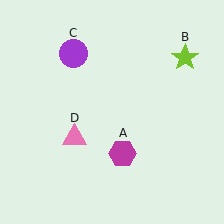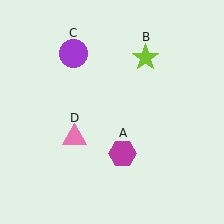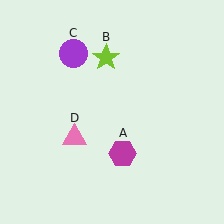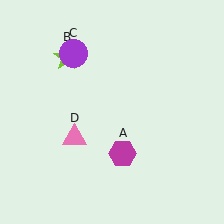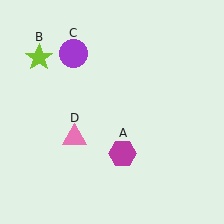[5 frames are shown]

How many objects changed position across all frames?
1 object changed position: lime star (object B).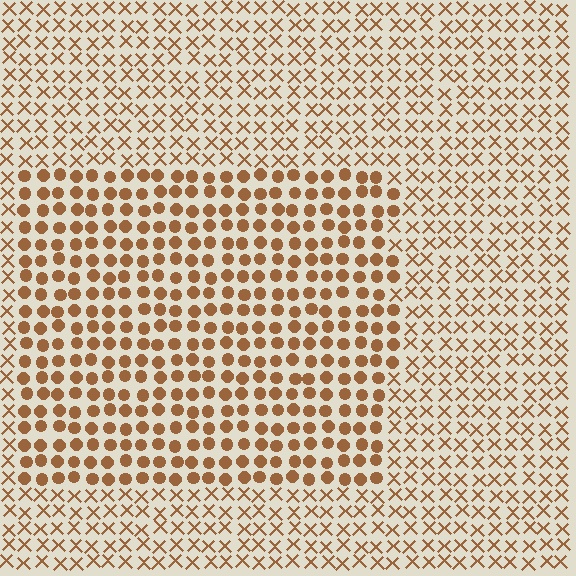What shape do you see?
I see a rectangle.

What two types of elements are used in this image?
The image uses circles inside the rectangle region and X marks outside it.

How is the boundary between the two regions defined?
The boundary is defined by a change in element shape: circles inside vs. X marks outside. All elements share the same color and spacing.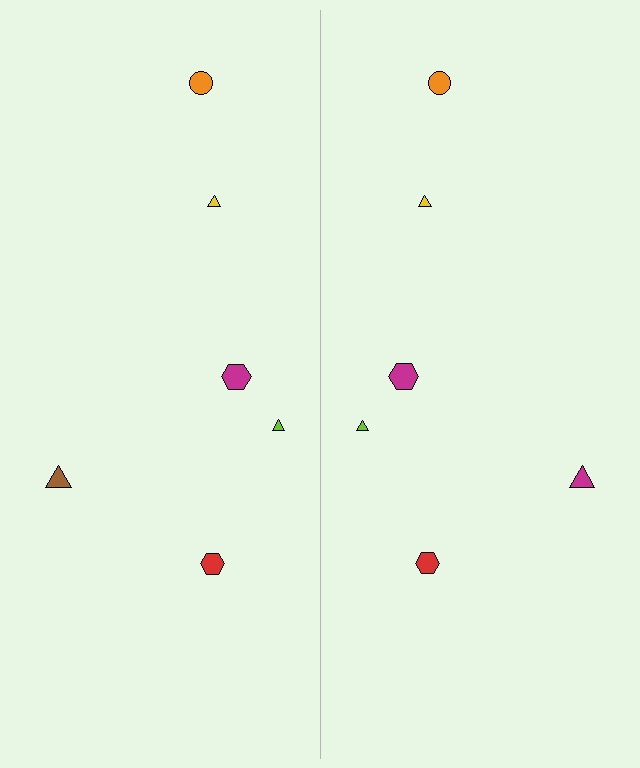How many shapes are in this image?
There are 12 shapes in this image.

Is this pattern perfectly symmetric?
No, the pattern is not perfectly symmetric. The magenta triangle on the right side breaks the symmetry — its mirror counterpart is brown.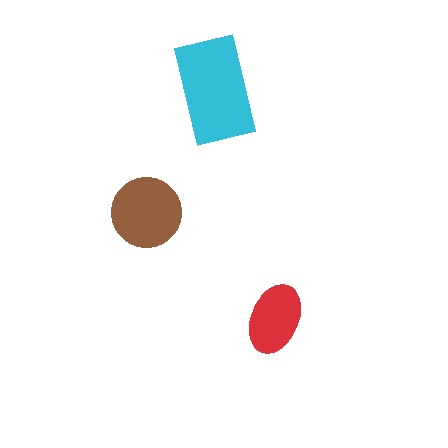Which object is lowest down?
The red ellipse is bottommost.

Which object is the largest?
The cyan rectangle.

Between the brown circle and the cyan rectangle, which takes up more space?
The cyan rectangle.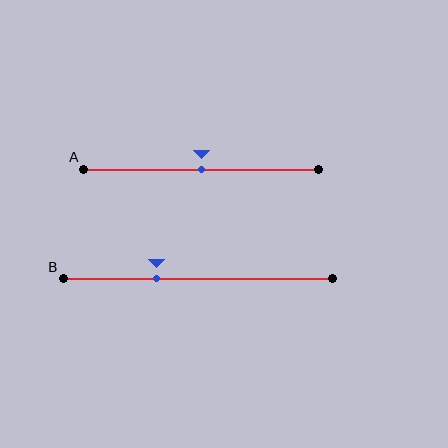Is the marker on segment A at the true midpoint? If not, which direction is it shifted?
Yes, the marker on segment A is at the true midpoint.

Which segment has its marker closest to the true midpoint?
Segment A has its marker closest to the true midpoint.